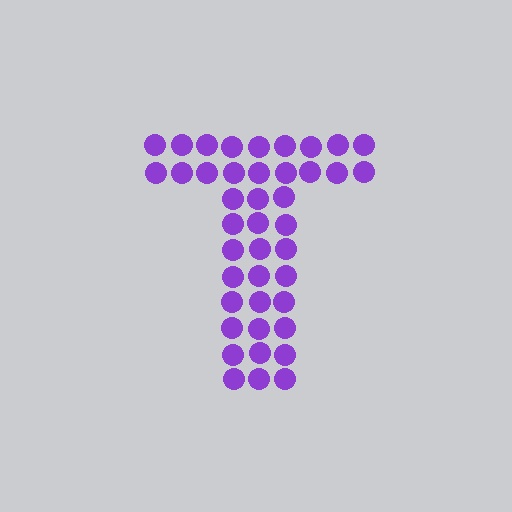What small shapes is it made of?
It is made of small circles.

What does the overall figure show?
The overall figure shows the letter T.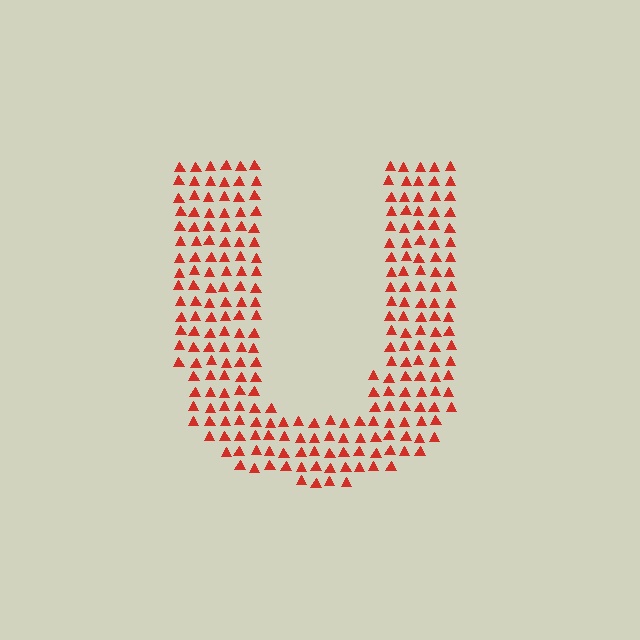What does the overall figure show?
The overall figure shows the letter U.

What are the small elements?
The small elements are triangles.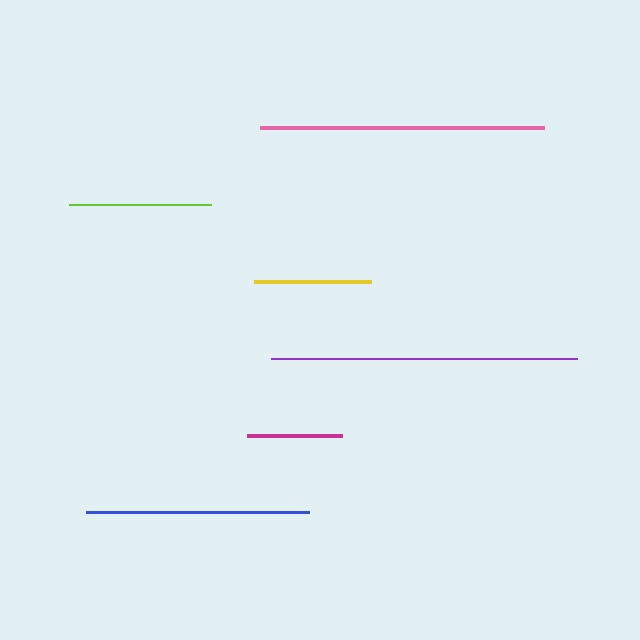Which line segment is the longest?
The purple line is the longest at approximately 306 pixels.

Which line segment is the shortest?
The magenta line is the shortest at approximately 95 pixels.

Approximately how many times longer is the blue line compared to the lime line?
The blue line is approximately 1.6 times the length of the lime line.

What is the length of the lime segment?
The lime segment is approximately 142 pixels long.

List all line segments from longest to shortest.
From longest to shortest: purple, pink, blue, lime, yellow, magenta.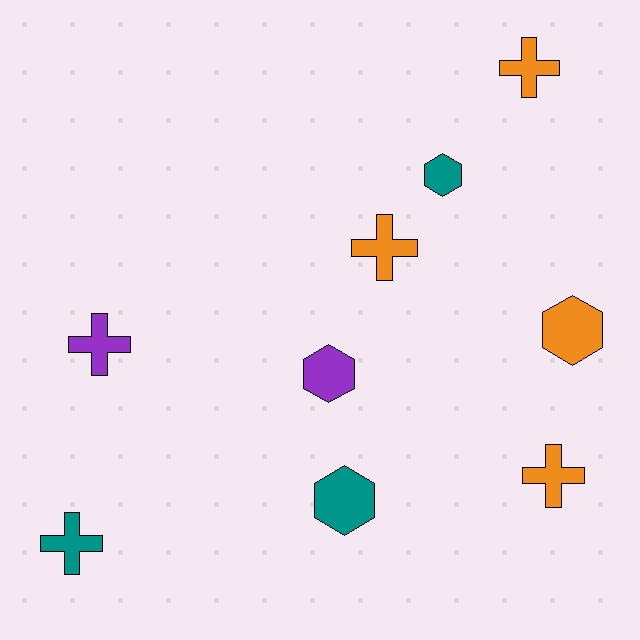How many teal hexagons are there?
There are 2 teal hexagons.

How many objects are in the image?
There are 9 objects.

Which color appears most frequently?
Orange, with 4 objects.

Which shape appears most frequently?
Cross, with 5 objects.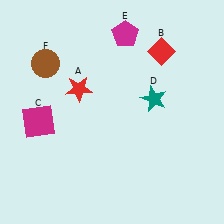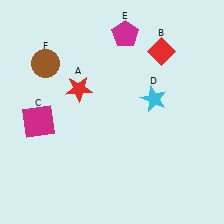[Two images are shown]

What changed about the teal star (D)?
In Image 1, D is teal. In Image 2, it changed to cyan.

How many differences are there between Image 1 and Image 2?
There is 1 difference between the two images.